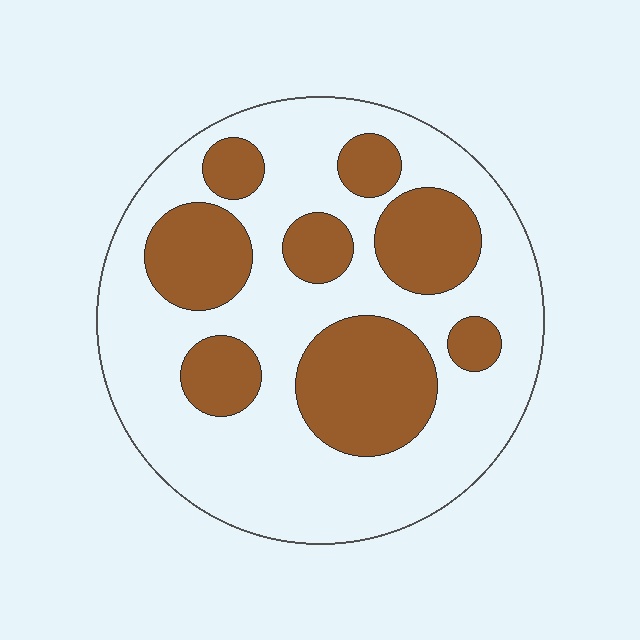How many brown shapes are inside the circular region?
8.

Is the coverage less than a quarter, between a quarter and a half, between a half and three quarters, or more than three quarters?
Between a quarter and a half.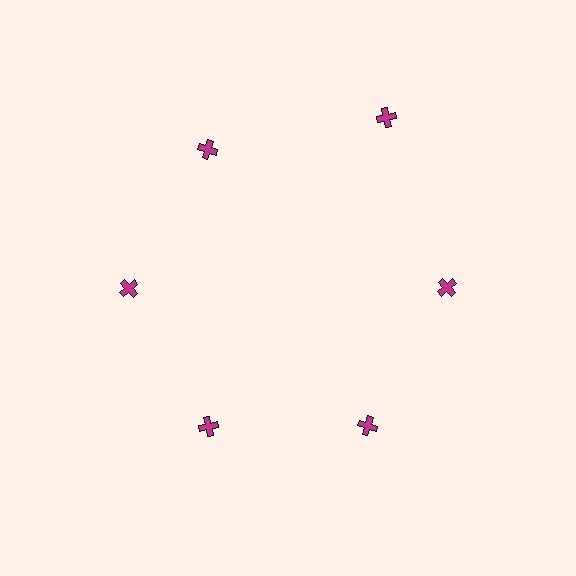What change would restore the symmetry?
The symmetry would be restored by moving it inward, back onto the ring so that all 6 crosses sit at equal angles and equal distance from the center.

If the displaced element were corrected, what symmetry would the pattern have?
It would have 6-fold rotational symmetry — the pattern would map onto itself every 60 degrees.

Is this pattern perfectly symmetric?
No. The 6 magenta crosses are arranged in a ring, but one element near the 1 o'clock position is pushed outward from the center, breaking the 6-fold rotational symmetry.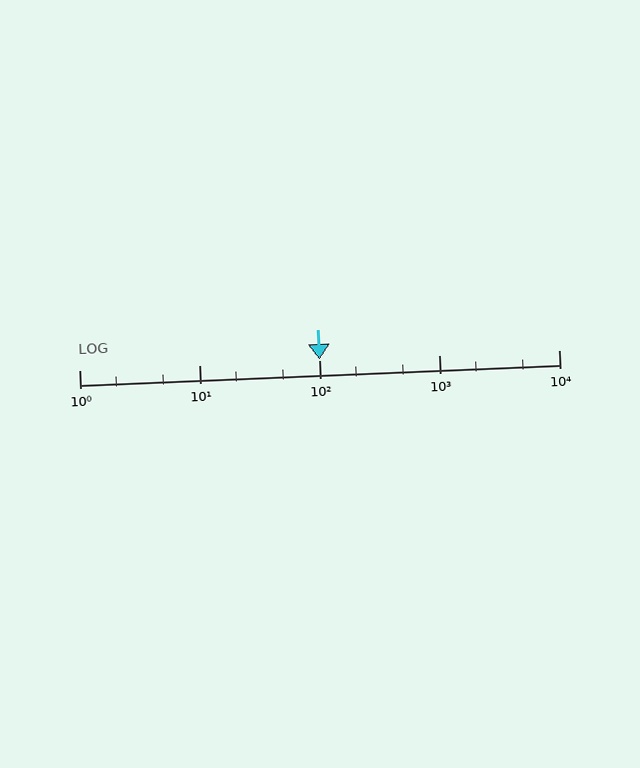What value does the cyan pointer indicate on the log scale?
The pointer indicates approximately 100.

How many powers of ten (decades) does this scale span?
The scale spans 4 decades, from 1 to 10000.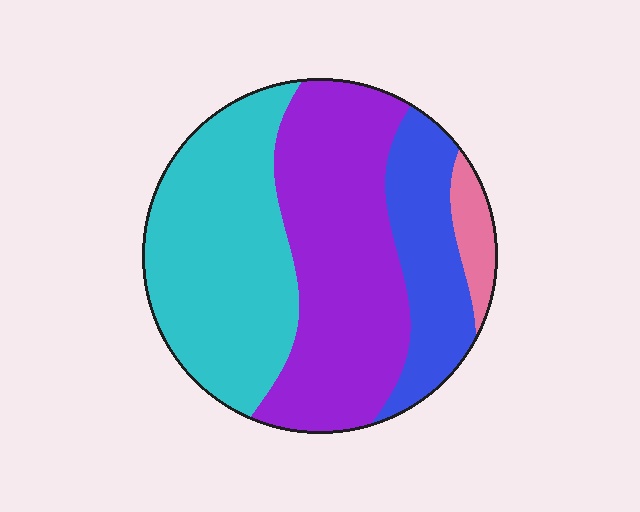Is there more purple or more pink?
Purple.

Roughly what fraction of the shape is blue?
Blue covers roughly 20% of the shape.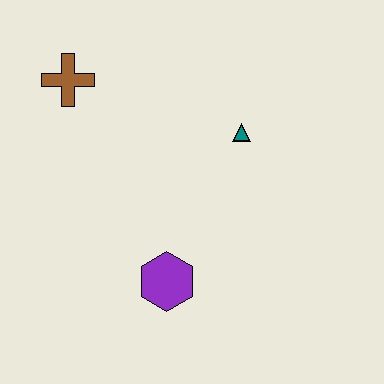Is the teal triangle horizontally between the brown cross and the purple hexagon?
No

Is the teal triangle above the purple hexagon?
Yes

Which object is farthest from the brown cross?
The purple hexagon is farthest from the brown cross.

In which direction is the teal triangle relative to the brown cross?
The teal triangle is to the right of the brown cross.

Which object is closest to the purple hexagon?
The teal triangle is closest to the purple hexagon.